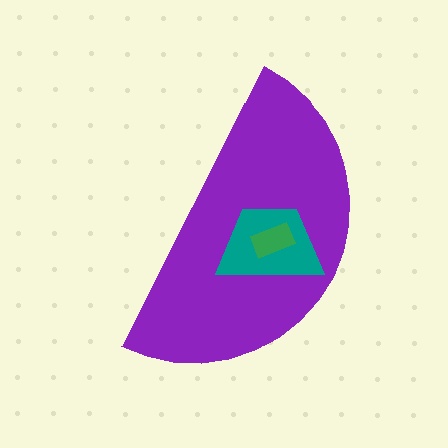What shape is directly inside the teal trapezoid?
The green rectangle.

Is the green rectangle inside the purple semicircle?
Yes.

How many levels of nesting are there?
3.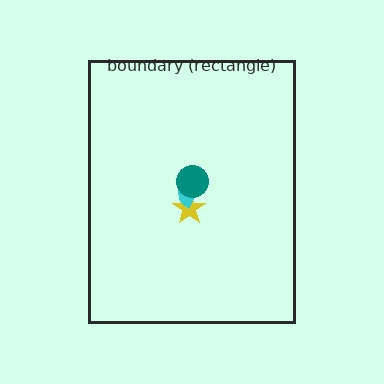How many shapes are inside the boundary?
3 inside, 0 outside.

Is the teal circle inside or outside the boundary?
Inside.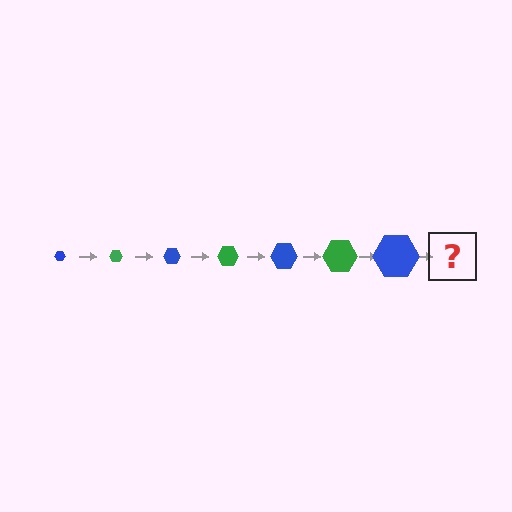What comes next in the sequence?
The next element should be a green hexagon, larger than the previous one.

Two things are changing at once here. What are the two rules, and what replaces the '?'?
The two rules are that the hexagon grows larger each step and the color cycles through blue and green. The '?' should be a green hexagon, larger than the previous one.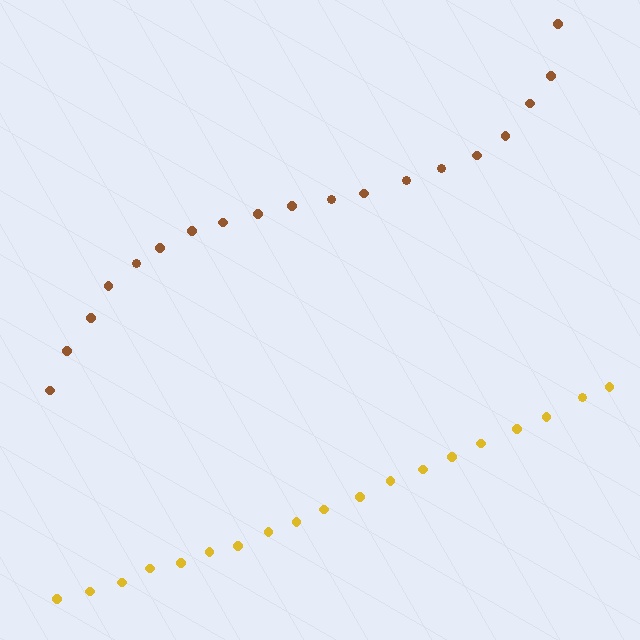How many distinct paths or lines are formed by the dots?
There are 2 distinct paths.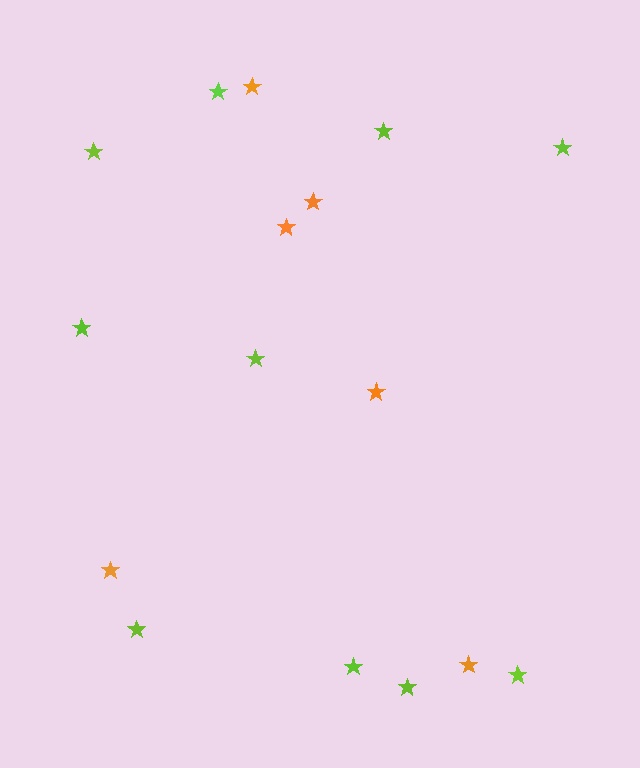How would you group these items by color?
There are 2 groups: one group of orange stars (6) and one group of lime stars (10).